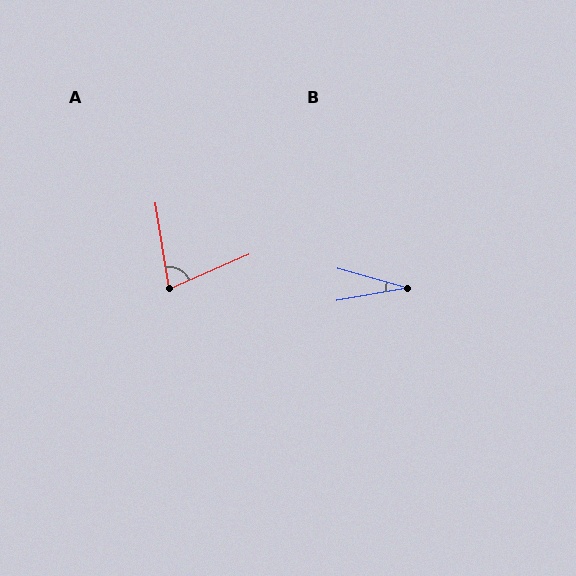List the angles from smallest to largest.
B (25°), A (75°).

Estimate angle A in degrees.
Approximately 75 degrees.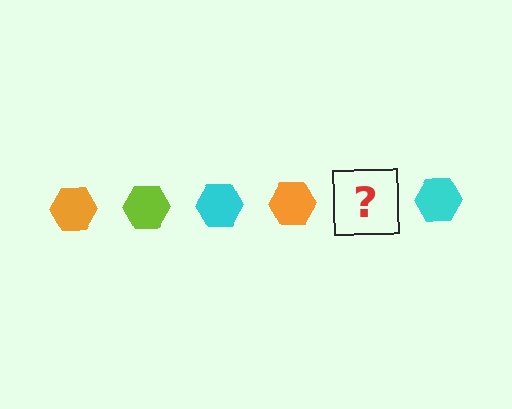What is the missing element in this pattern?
The missing element is a lime hexagon.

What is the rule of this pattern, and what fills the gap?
The rule is that the pattern cycles through orange, lime, cyan hexagons. The gap should be filled with a lime hexagon.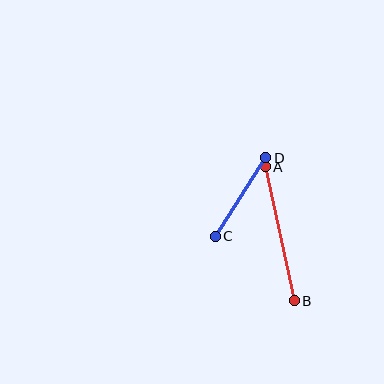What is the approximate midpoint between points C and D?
The midpoint is at approximately (241, 197) pixels.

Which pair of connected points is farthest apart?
Points A and B are farthest apart.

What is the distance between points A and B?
The distance is approximately 137 pixels.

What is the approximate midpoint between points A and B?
The midpoint is at approximately (280, 234) pixels.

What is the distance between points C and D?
The distance is approximately 94 pixels.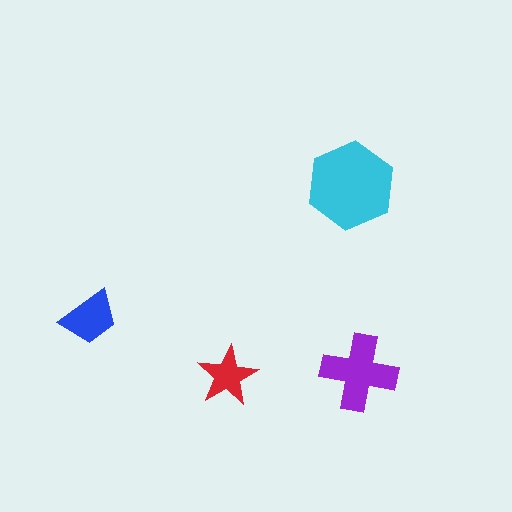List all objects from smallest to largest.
The red star, the blue trapezoid, the purple cross, the cyan hexagon.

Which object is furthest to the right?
The purple cross is rightmost.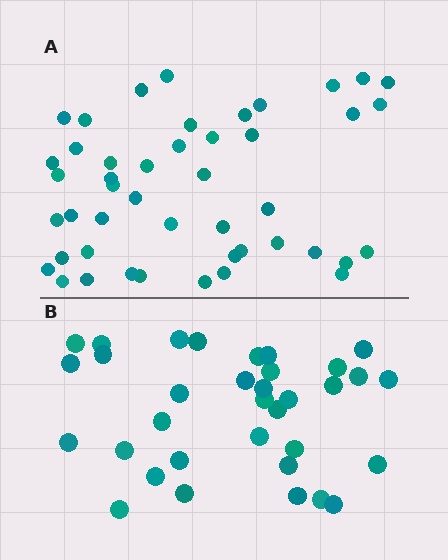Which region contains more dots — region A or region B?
Region A (the top region) has more dots.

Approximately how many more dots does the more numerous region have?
Region A has roughly 12 or so more dots than region B.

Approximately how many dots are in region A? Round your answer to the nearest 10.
About 50 dots. (The exact count is 46, which rounds to 50.)